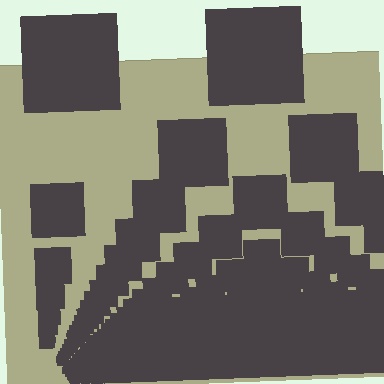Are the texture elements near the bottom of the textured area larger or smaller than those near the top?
Smaller. The gradient is inverted — elements near the bottom are smaller and denser.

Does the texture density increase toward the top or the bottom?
Density increases toward the bottom.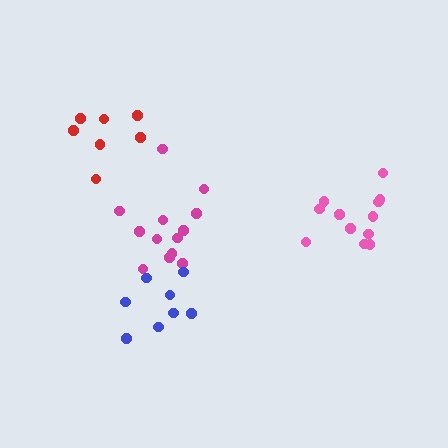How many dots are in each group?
Group 1: 13 dots, Group 2: 8 dots, Group 3: 13 dots, Group 4: 7 dots (41 total).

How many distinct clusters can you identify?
There are 4 distinct clusters.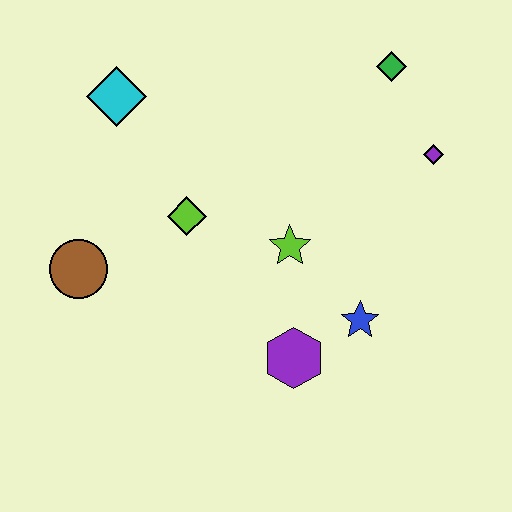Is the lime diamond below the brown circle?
No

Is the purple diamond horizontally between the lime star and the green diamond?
No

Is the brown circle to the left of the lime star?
Yes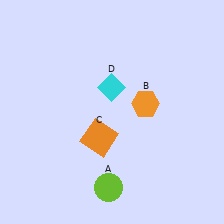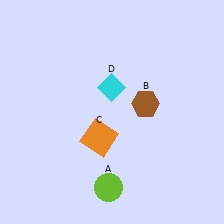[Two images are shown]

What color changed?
The hexagon (B) changed from orange in Image 1 to brown in Image 2.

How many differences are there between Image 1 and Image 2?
There is 1 difference between the two images.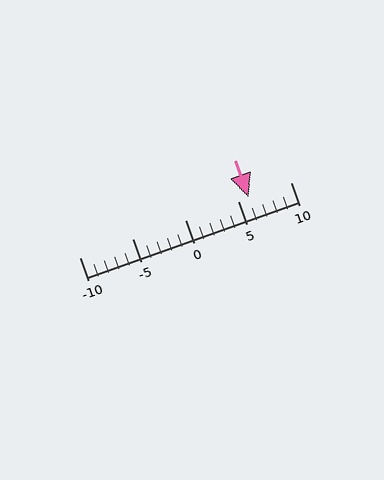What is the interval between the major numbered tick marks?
The major tick marks are spaced 5 units apart.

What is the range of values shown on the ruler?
The ruler shows values from -10 to 10.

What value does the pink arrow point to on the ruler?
The pink arrow points to approximately 6.